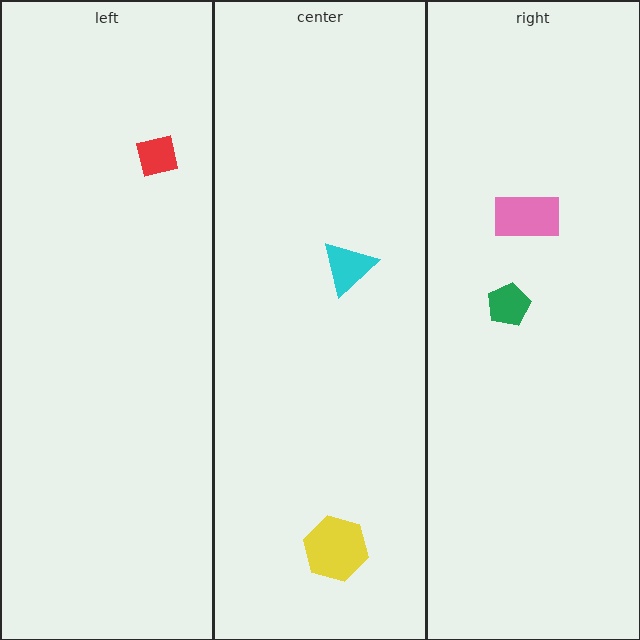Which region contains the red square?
The left region.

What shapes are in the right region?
The green pentagon, the pink rectangle.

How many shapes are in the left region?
1.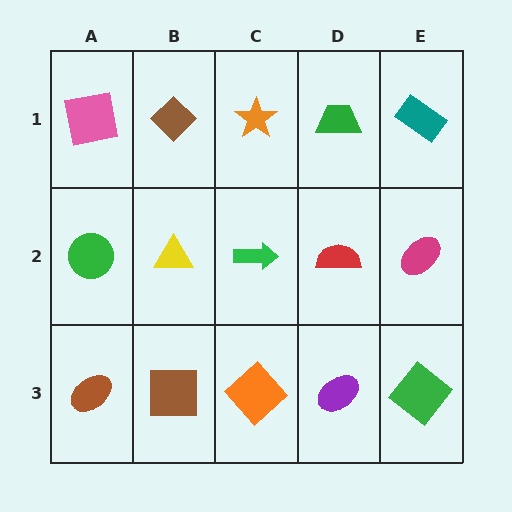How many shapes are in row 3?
5 shapes.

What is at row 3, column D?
A purple ellipse.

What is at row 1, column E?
A teal rectangle.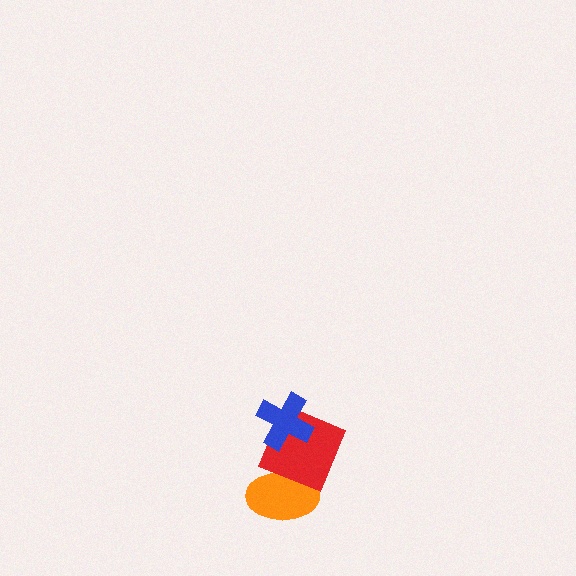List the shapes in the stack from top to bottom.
From top to bottom: the blue cross, the red square, the orange ellipse.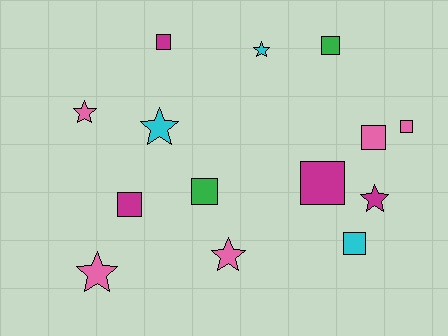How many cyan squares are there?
There is 1 cyan square.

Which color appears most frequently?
Pink, with 5 objects.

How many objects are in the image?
There are 14 objects.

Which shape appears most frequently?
Square, with 8 objects.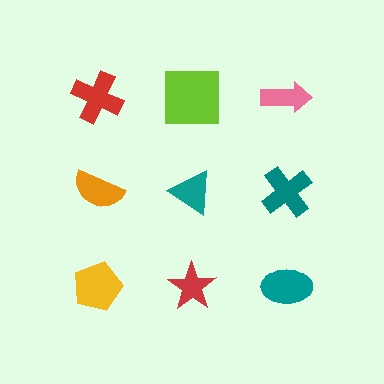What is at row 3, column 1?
A yellow pentagon.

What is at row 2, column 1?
An orange semicircle.